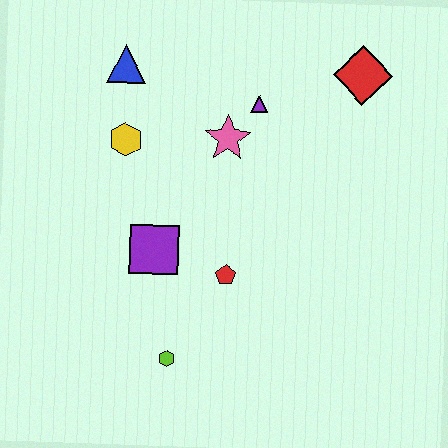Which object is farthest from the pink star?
The lime hexagon is farthest from the pink star.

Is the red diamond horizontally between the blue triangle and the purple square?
No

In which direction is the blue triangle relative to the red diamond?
The blue triangle is to the left of the red diamond.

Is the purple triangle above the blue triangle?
No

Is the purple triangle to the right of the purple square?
Yes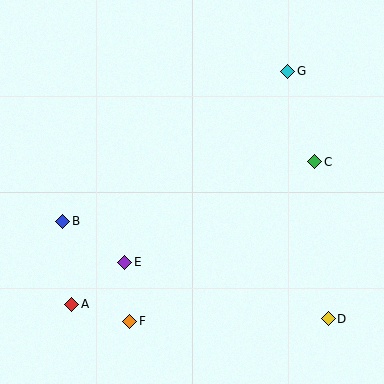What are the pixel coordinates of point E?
Point E is at (125, 262).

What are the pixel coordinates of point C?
Point C is at (315, 162).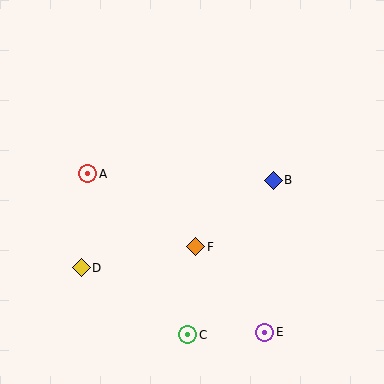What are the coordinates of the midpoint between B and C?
The midpoint between B and C is at (230, 258).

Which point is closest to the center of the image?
Point F at (196, 247) is closest to the center.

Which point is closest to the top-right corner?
Point B is closest to the top-right corner.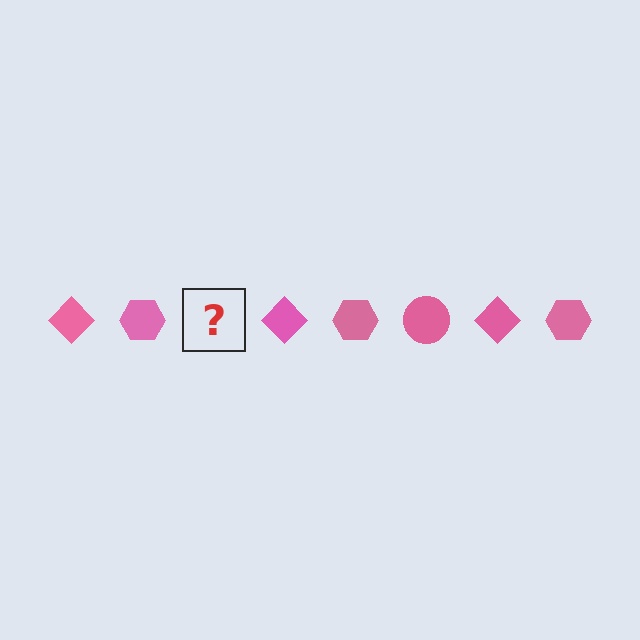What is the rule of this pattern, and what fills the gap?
The rule is that the pattern cycles through diamond, hexagon, circle shapes in pink. The gap should be filled with a pink circle.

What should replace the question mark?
The question mark should be replaced with a pink circle.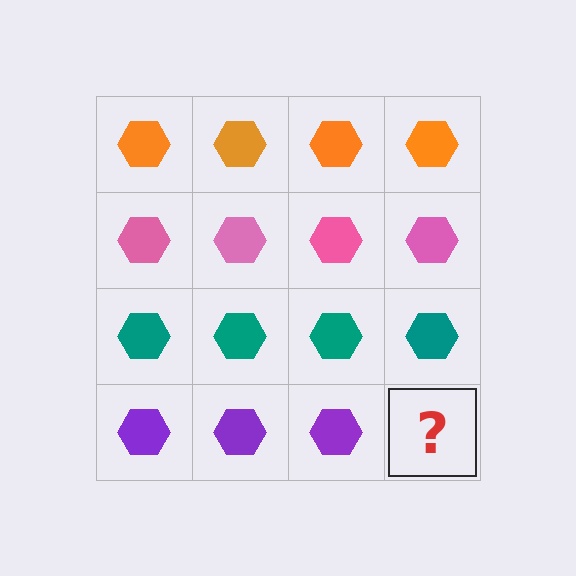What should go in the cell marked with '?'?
The missing cell should contain a purple hexagon.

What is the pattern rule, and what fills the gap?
The rule is that each row has a consistent color. The gap should be filled with a purple hexagon.